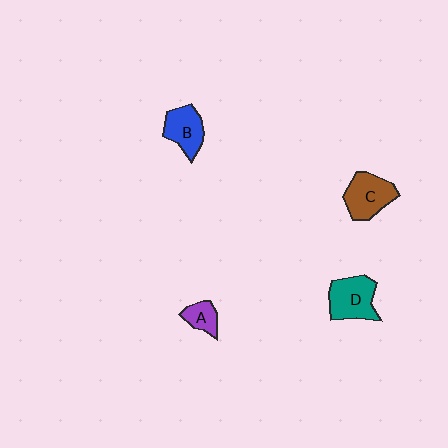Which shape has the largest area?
Shape D (teal).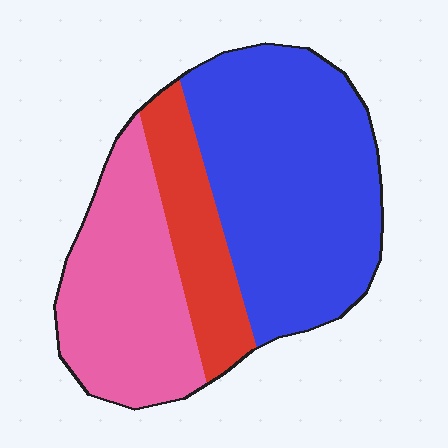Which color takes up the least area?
Red, at roughly 15%.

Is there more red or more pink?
Pink.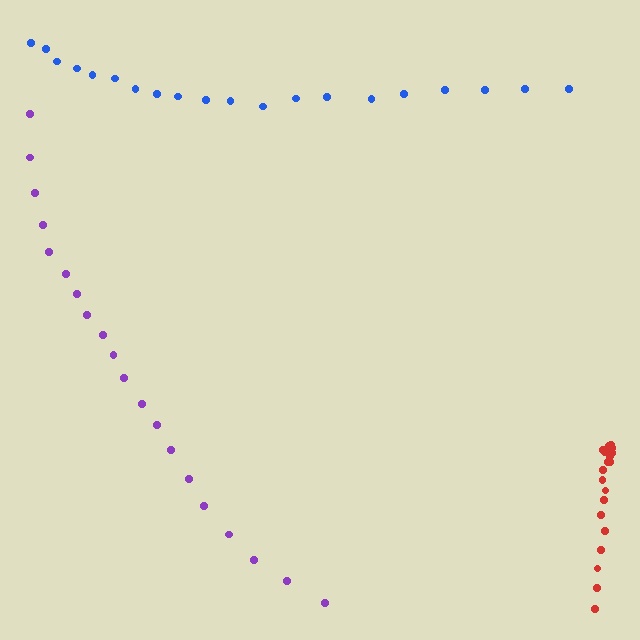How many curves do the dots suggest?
There are 3 distinct paths.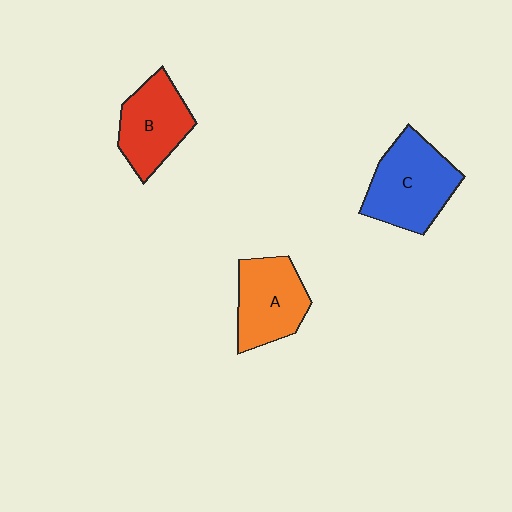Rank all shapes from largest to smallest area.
From largest to smallest: C (blue), A (orange), B (red).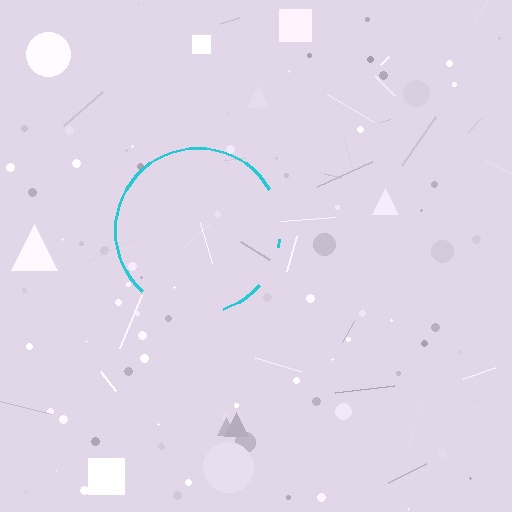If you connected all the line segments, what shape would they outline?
They would outline a circle.